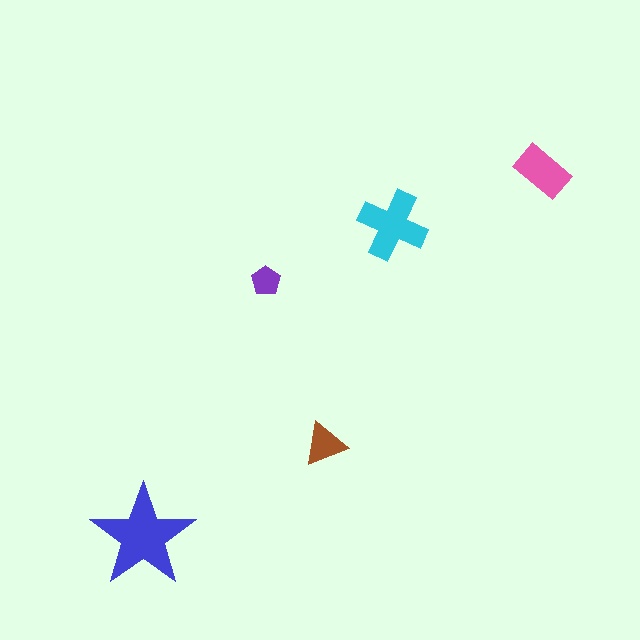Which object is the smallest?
The purple pentagon.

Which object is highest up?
The pink rectangle is topmost.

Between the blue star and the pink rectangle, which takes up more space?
The blue star.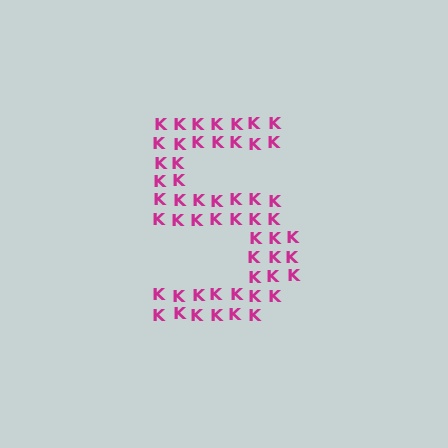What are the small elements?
The small elements are letter K's.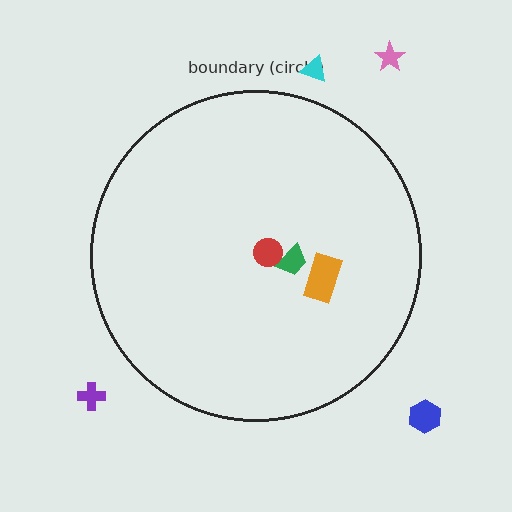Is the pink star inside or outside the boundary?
Outside.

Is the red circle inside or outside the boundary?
Inside.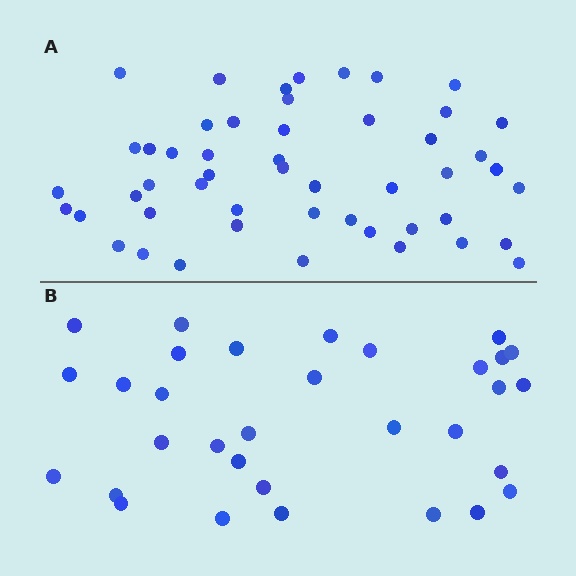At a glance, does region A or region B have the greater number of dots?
Region A (the top region) has more dots.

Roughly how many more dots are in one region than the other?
Region A has approximately 20 more dots than region B.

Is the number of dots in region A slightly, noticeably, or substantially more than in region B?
Region A has substantially more. The ratio is roughly 1.6 to 1.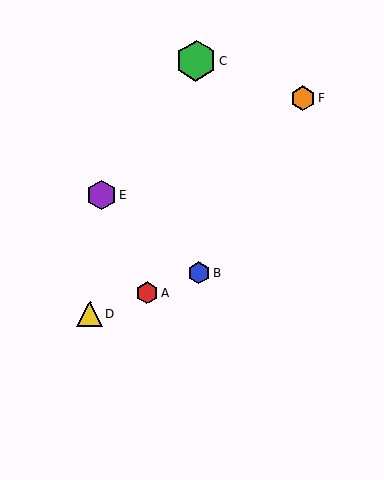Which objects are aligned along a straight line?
Objects A, B, D are aligned along a straight line.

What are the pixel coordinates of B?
Object B is at (198, 273).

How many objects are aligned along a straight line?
3 objects (A, B, D) are aligned along a straight line.